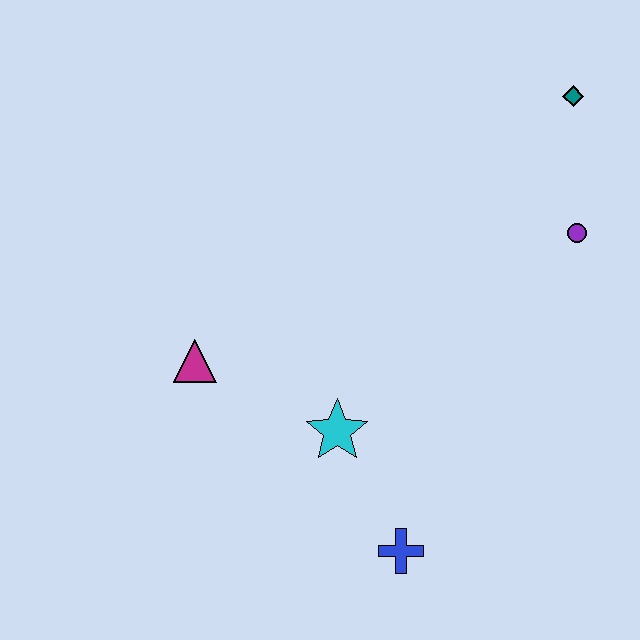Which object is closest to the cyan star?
The blue cross is closest to the cyan star.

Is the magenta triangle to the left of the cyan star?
Yes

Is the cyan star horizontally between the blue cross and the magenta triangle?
Yes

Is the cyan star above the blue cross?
Yes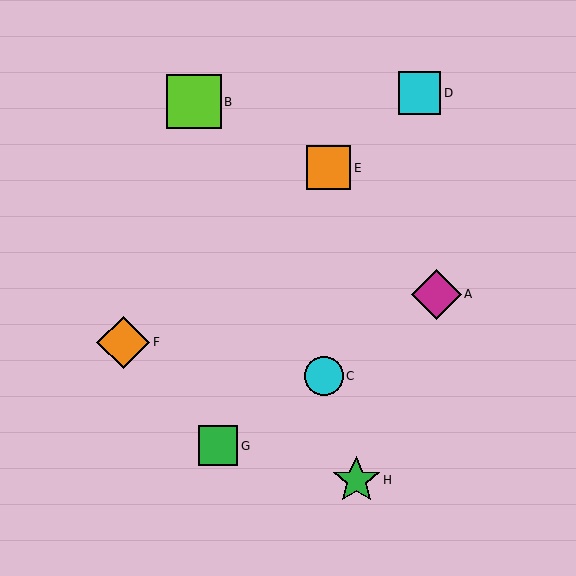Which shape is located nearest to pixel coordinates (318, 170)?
The orange square (labeled E) at (329, 168) is nearest to that location.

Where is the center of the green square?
The center of the green square is at (218, 446).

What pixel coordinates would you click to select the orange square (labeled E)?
Click at (329, 168) to select the orange square E.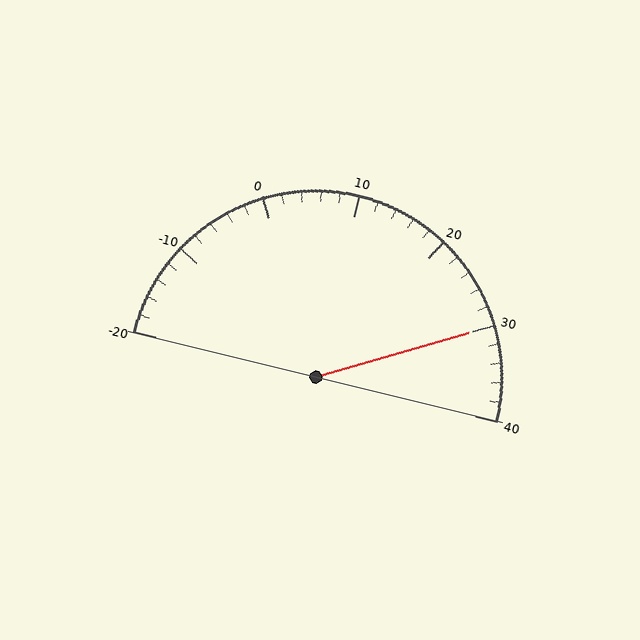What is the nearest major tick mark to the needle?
The nearest major tick mark is 30.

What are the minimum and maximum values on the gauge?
The gauge ranges from -20 to 40.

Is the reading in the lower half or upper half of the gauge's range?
The reading is in the upper half of the range (-20 to 40).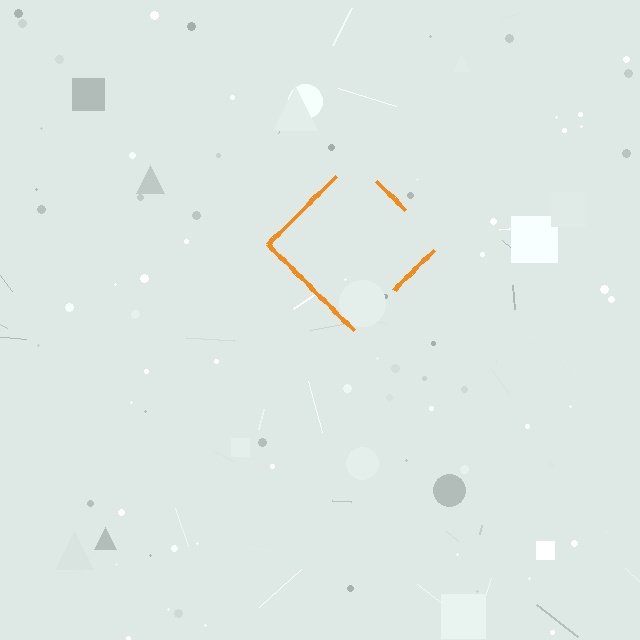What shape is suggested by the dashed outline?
The dashed outline suggests a diamond.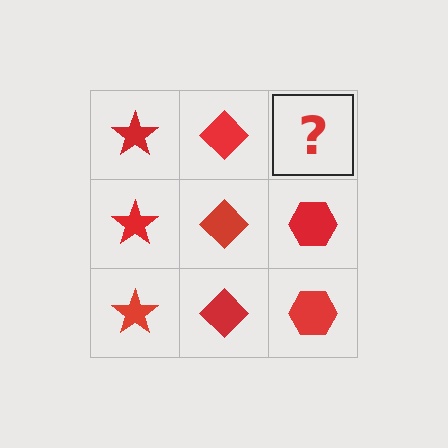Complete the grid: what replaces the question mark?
The question mark should be replaced with a red hexagon.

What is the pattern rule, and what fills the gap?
The rule is that each column has a consistent shape. The gap should be filled with a red hexagon.